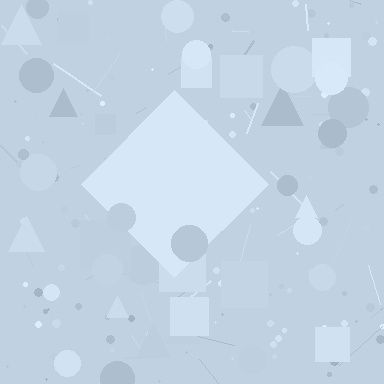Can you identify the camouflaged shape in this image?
The camouflaged shape is a diamond.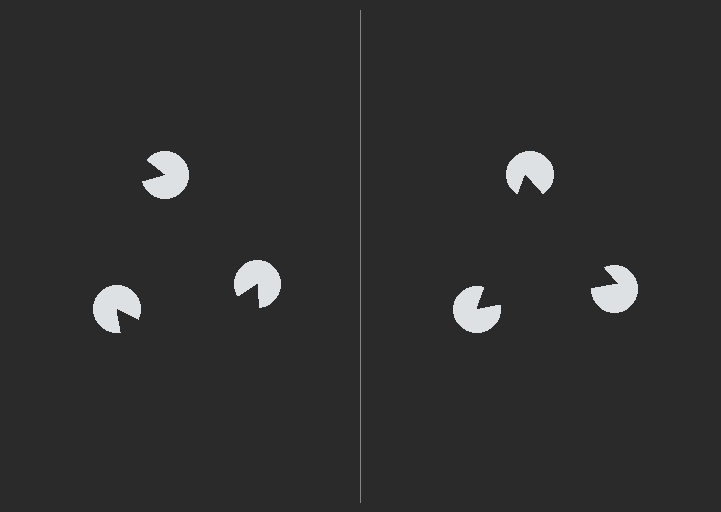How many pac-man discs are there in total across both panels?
6 — 3 on each side.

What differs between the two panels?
The pac-man discs are positioned identically on both sides; only the wedge orientations differ. On the right they align to a triangle; on the left they are misaligned.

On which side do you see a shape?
An illusory triangle appears on the right side. On the left side the wedge cuts are rotated, so no coherent shape forms.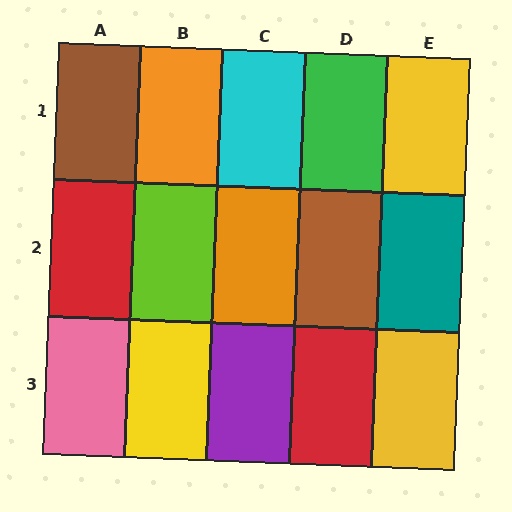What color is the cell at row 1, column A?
Brown.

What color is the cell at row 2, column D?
Brown.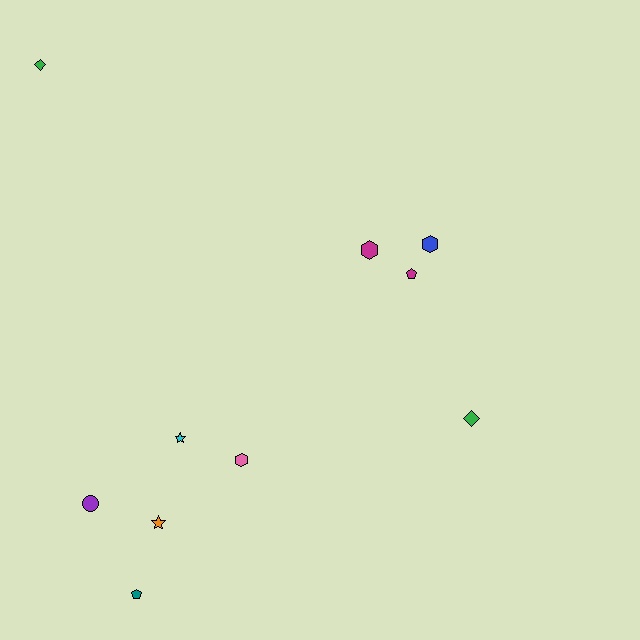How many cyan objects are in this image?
There is 1 cyan object.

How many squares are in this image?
There are no squares.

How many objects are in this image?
There are 10 objects.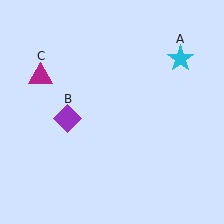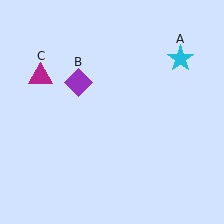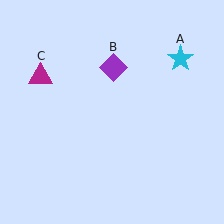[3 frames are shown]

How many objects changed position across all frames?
1 object changed position: purple diamond (object B).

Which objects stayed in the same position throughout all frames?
Cyan star (object A) and magenta triangle (object C) remained stationary.